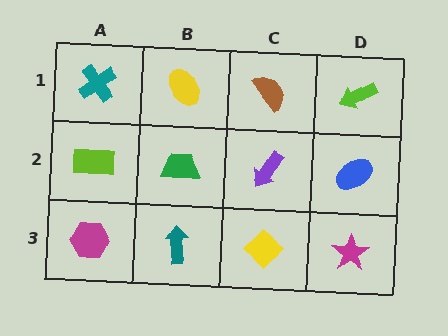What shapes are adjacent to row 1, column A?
A lime rectangle (row 2, column A), a yellow ellipse (row 1, column B).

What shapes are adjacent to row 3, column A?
A lime rectangle (row 2, column A), a teal arrow (row 3, column B).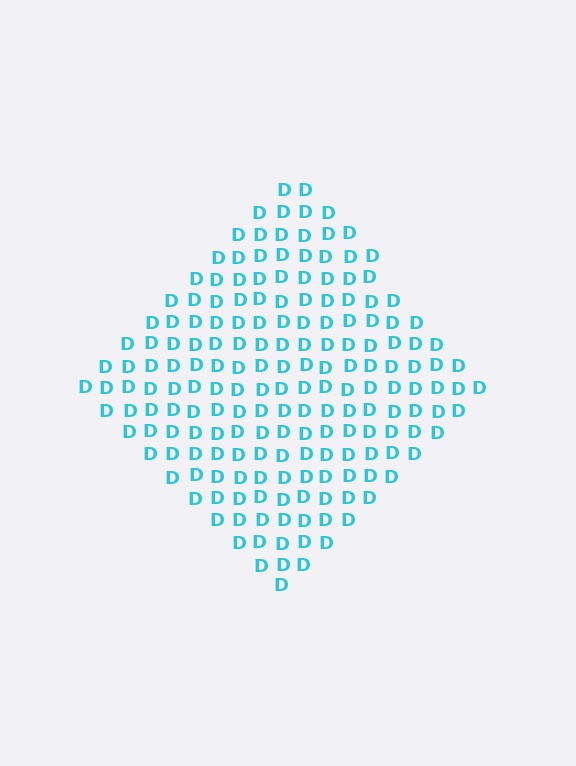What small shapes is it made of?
It is made of small letter D's.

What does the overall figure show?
The overall figure shows a diamond.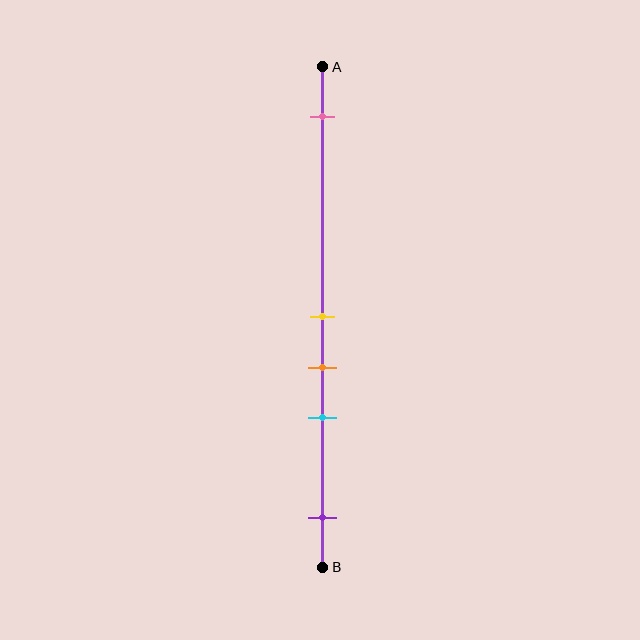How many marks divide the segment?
There are 5 marks dividing the segment.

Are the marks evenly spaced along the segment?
No, the marks are not evenly spaced.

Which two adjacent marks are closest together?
The yellow and orange marks are the closest adjacent pair.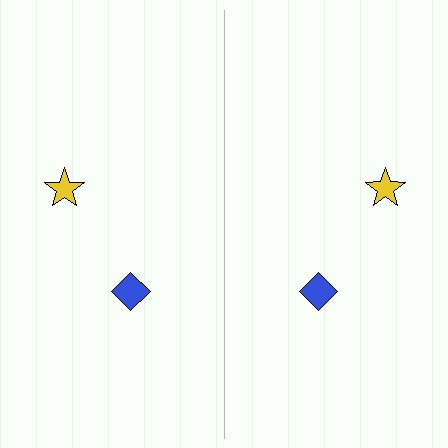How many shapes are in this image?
There are 4 shapes in this image.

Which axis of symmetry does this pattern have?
The pattern has a vertical axis of symmetry running through the center of the image.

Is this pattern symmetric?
Yes, this pattern has bilateral (reflection) symmetry.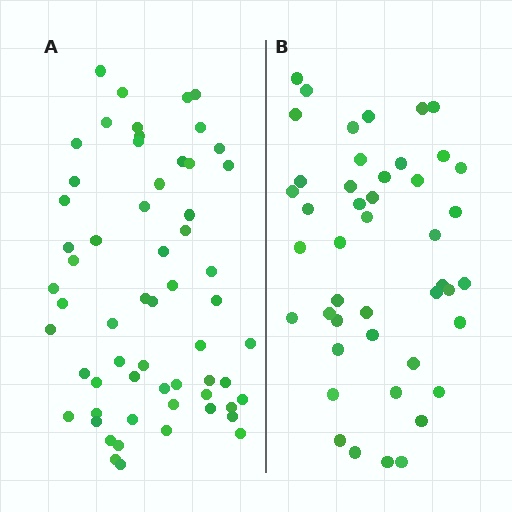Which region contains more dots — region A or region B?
Region A (the left region) has more dots.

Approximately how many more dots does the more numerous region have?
Region A has approximately 15 more dots than region B.